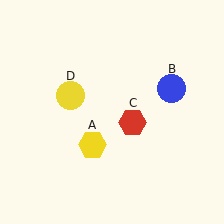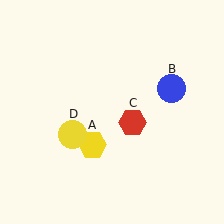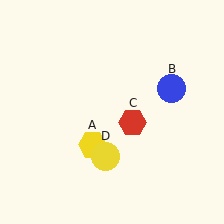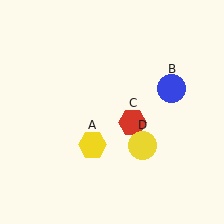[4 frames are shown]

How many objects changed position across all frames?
1 object changed position: yellow circle (object D).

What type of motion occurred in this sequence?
The yellow circle (object D) rotated counterclockwise around the center of the scene.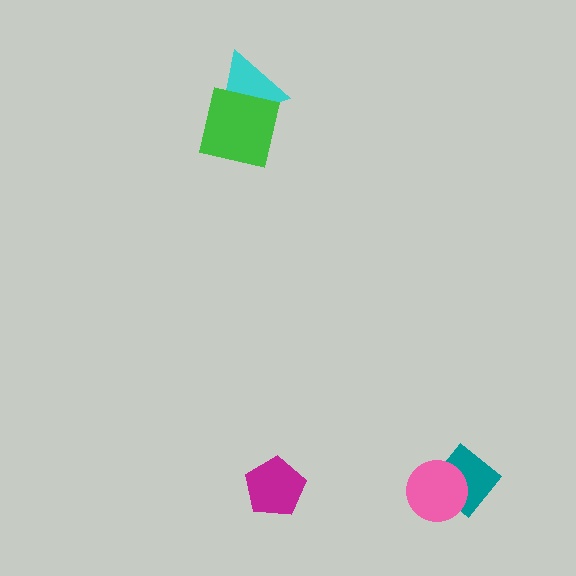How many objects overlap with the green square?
1 object overlaps with the green square.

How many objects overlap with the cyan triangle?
1 object overlaps with the cyan triangle.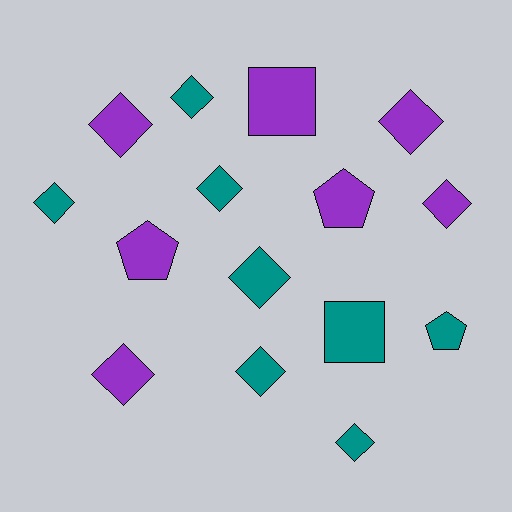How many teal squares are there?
There is 1 teal square.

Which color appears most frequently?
Teal, with 8 objects.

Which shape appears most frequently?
Diamond, with 10 objects.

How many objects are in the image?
There are 15 objects.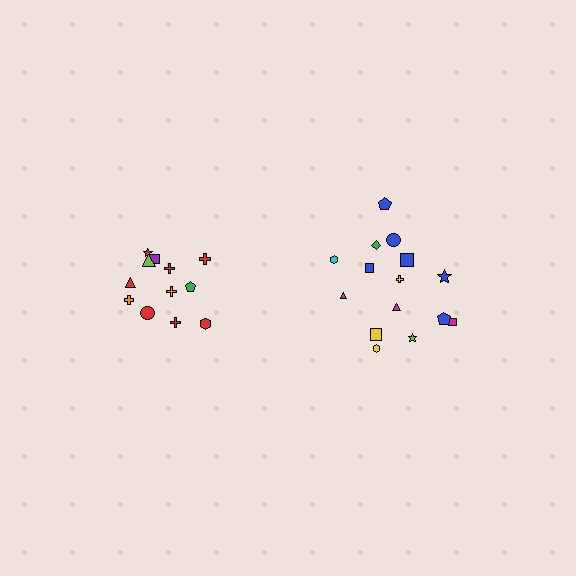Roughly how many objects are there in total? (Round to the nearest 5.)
Roughly 25 objects in total.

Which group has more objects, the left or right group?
The right group.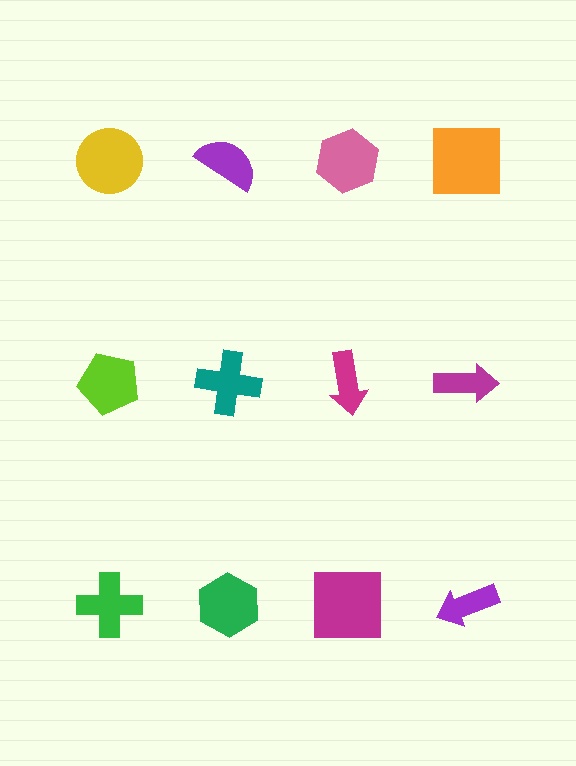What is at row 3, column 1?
A green cross.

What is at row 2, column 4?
A magenta arrow.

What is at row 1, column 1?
A yellow circle.